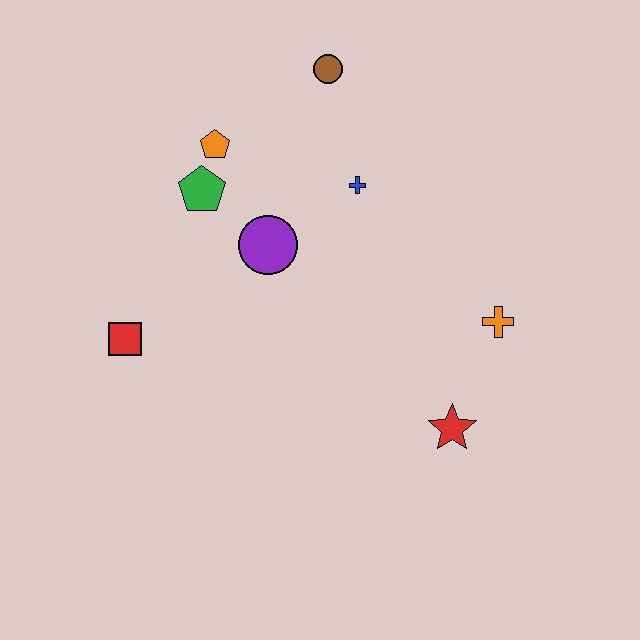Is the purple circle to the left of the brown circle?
Yes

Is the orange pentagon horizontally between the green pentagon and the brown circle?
Yes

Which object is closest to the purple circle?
The green pentagon is closest to the purple circle.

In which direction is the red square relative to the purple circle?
The red square is to the left of the purple circle.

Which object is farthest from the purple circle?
The red star is farthest from the purple circle.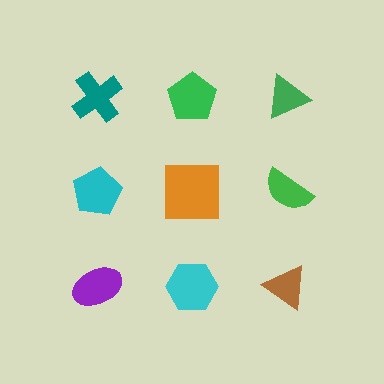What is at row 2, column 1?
A cyan pentagon.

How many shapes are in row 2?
3 shapes.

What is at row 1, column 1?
A teal cross.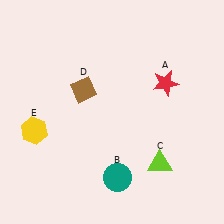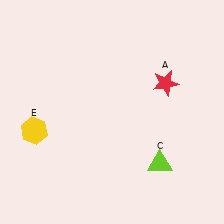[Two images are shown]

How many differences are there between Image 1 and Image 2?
There are 2 differences between the two images.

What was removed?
The brown diamond (D), the teal circle (B) were removed in Image 2.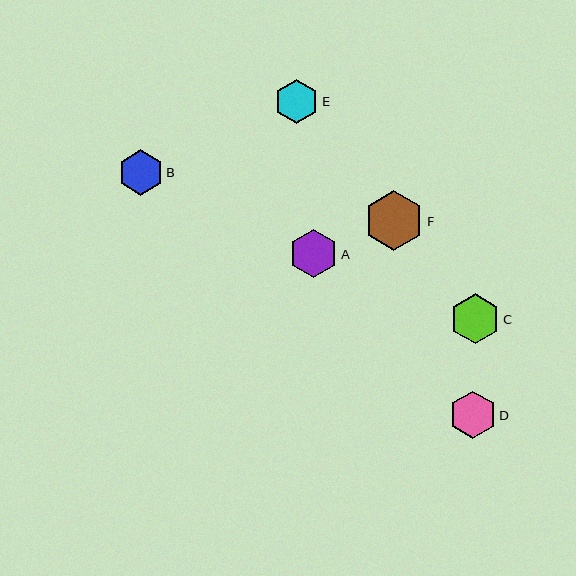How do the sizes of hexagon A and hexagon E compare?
Hexagon A and hexagon E are approximately the same size.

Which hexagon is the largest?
Hexagon F is the largest with a size of approximately 60 pixels.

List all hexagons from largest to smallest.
From largest to smallest: F, C, A, D, B, E.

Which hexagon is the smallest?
Hexagon E is the smallest with a size of approximately 45 pixels.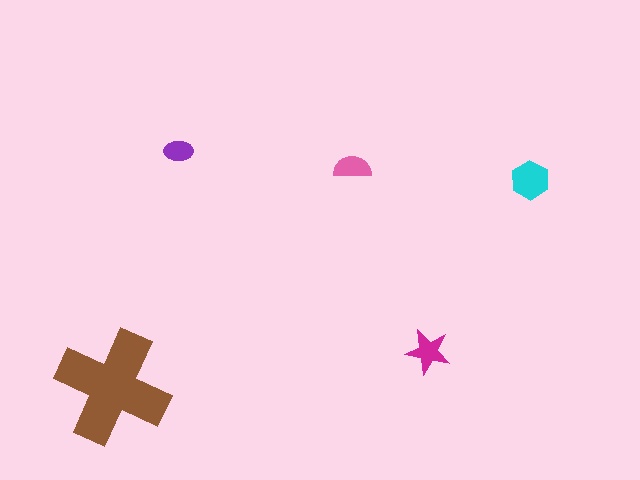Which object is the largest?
The brown cross.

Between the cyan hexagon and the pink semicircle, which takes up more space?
The cyan hexagon.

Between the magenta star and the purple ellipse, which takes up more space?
The magenta star.